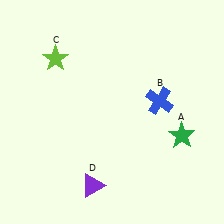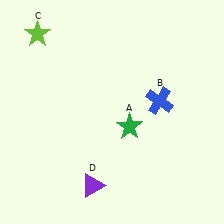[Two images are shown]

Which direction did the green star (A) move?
The green star (A) moved left.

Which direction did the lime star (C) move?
The lime star (C) moved up.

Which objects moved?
The objects that moved are: the green star (A), the lime star (C).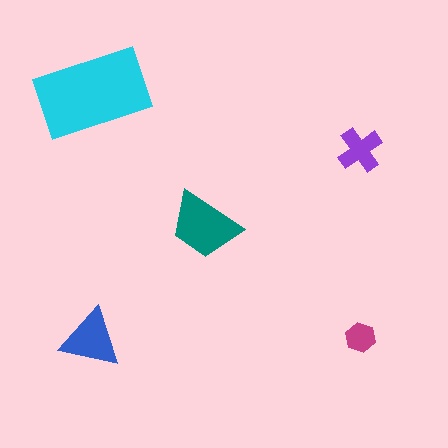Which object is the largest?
The cyan rectangle.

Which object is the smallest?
The magenta hexagon.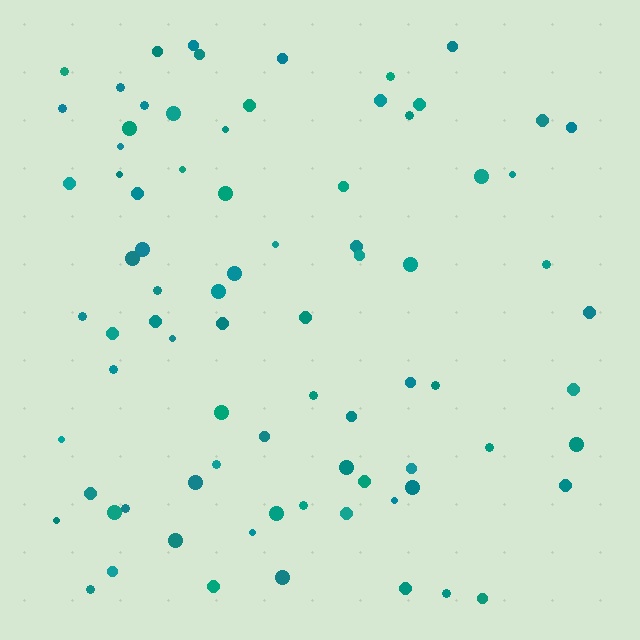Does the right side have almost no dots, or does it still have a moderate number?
Still a moderate number, just noticeably fewer than the left.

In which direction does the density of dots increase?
From right to left, with the left side densest.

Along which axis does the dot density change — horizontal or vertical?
Horizontal.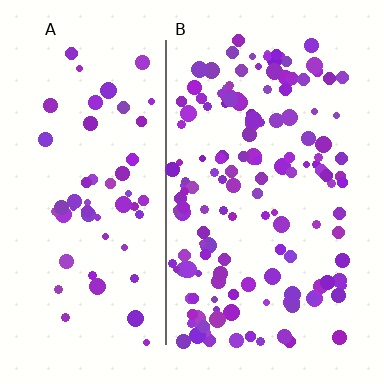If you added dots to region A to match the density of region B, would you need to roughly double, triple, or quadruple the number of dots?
Approximately triple.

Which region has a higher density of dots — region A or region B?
B (the right).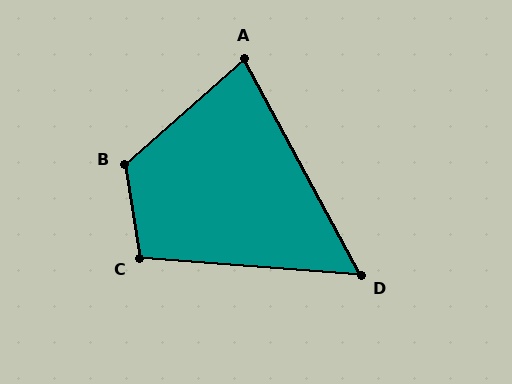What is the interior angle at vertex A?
Approximately 77 degrees (acute).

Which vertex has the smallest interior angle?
D, at approximately 57 degrees.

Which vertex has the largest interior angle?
B, at approximately 123 degrees.